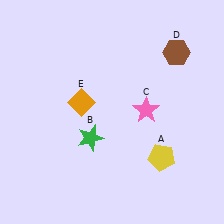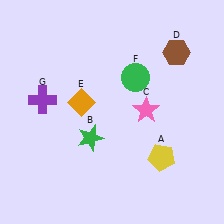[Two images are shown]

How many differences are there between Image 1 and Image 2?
There are 2 differences between the two images.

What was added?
A green circle (F), a purple cross (G) were added in Image 2.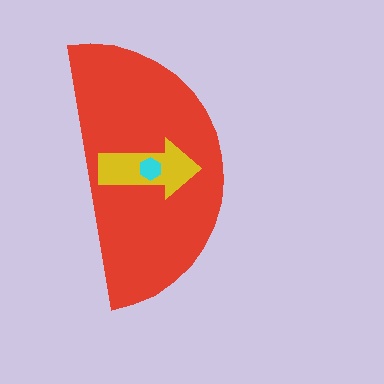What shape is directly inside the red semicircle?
The yellow arrow.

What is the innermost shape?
The cyan hexagon.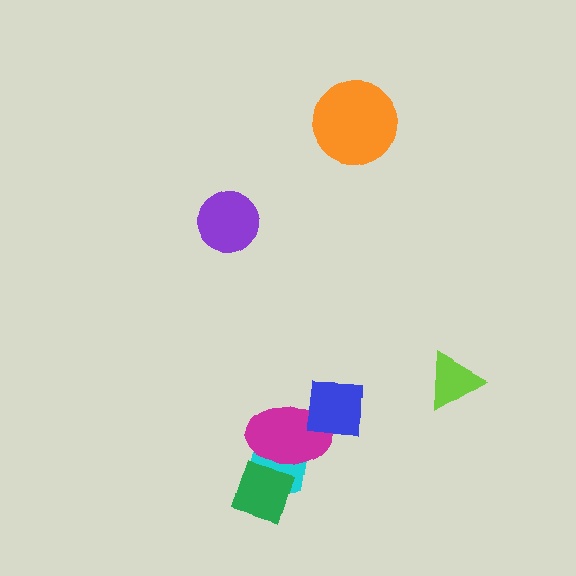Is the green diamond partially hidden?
Yes, it is partially covered by another shape.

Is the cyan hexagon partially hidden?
Yes, it is partially covered by another shape.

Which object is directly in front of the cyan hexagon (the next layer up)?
The green diamond is directly in front of the cyan hexagon.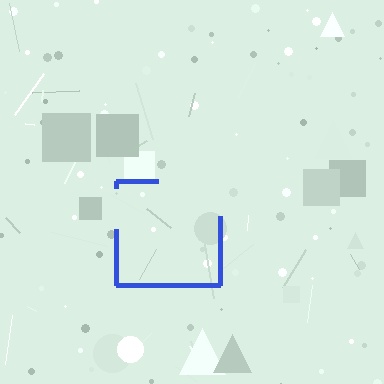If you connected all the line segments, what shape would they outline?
They would outline a square.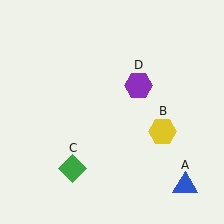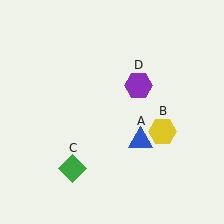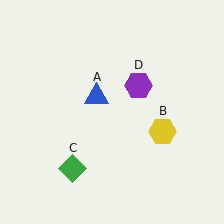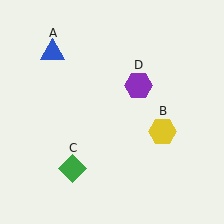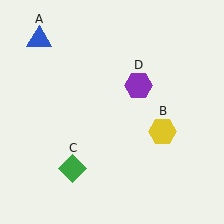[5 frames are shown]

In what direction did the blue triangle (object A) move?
The blue triangle (object A) moved up and to the left.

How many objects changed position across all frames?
1 object changed position: blue triangle (object A).